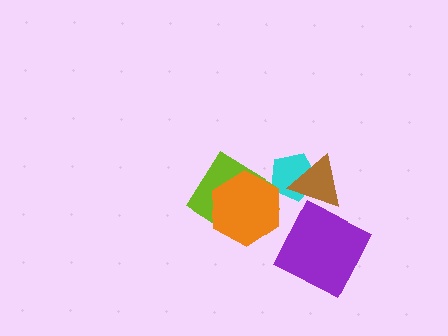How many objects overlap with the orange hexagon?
1 object overlaps with the orange hexagon.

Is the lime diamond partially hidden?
Yes, it is partially covered by another shape.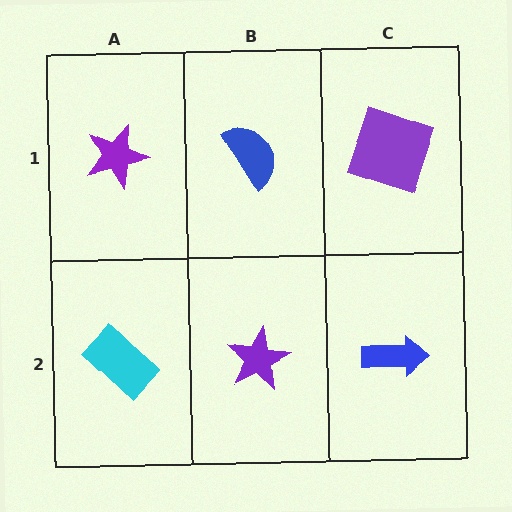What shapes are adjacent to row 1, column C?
A blue arrow (row 2, column C), a blue semicircle (row 1, column B).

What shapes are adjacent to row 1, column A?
A cyan rectangle (row 2, column A), a blue semicircle (row 1, column B).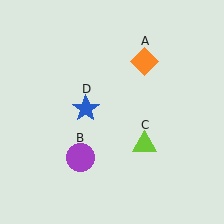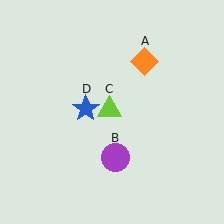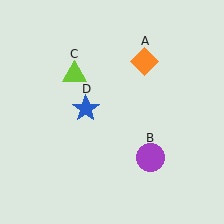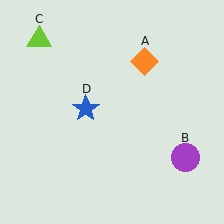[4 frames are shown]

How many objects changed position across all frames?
2 objects changed position: purple circle (object B), lime triangle (object C).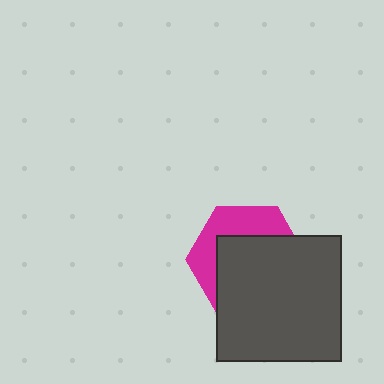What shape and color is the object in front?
The object in front is a dark gray square.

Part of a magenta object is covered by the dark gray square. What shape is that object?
It is a hexagon.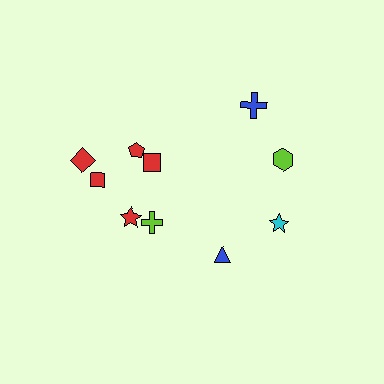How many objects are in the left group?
There are 6 objects.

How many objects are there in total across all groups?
There are 10 objects.